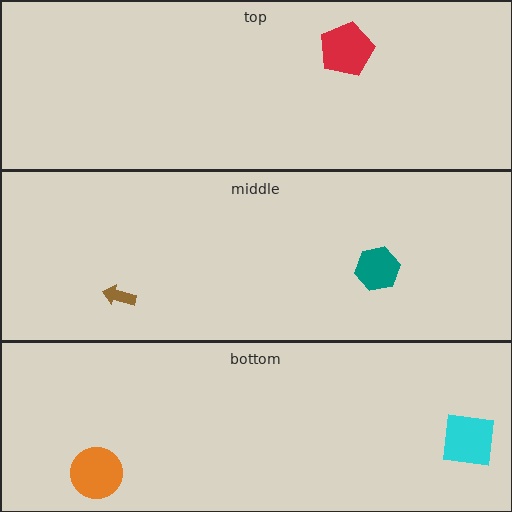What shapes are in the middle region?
The teal hexagon, the brown arrow.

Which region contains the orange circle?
The bottom region.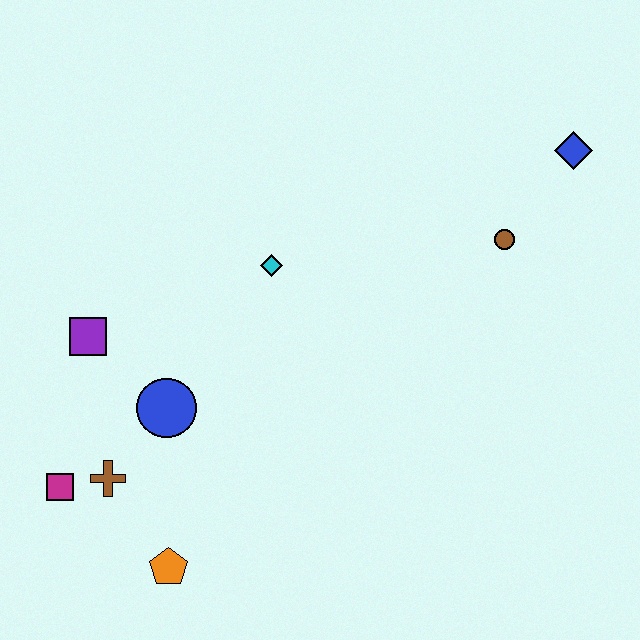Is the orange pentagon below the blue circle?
Yes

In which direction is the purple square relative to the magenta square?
The purple square is above the magenta square.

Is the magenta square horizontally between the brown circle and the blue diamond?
No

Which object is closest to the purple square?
The blue circle is closest to the purple square.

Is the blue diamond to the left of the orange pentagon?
No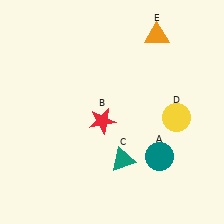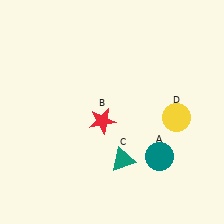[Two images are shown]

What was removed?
The orange triangle (E) was removed in Image 2.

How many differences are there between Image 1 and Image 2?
There is 1 difference between the two images.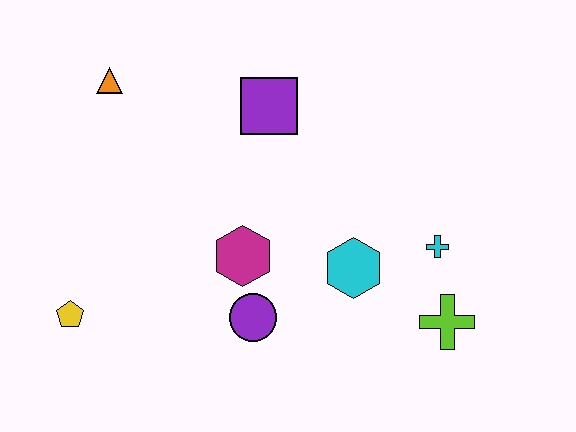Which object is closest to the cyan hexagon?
The cyan cross is closest to the cyan hexagon.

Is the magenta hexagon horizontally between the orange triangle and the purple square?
Yes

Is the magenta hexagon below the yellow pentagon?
No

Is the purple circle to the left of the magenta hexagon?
No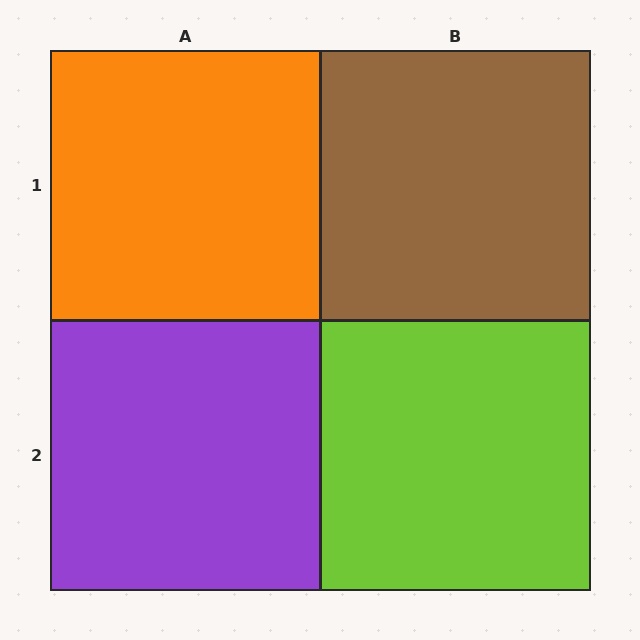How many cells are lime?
1 cell is lime.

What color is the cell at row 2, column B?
Lime.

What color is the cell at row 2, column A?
Purple.